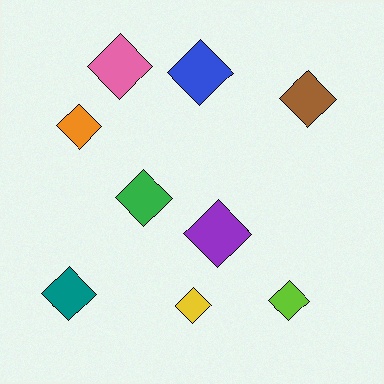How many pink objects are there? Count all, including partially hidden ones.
There is 1 pink object.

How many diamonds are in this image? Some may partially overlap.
There are 9 diamonds.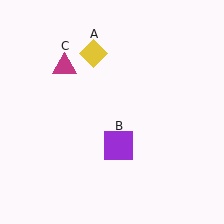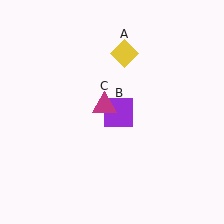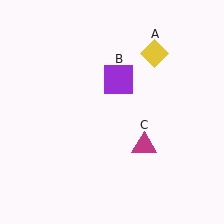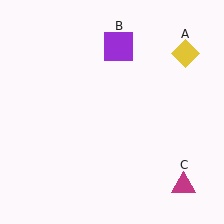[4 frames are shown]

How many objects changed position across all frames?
3 objects changed position: yellow diamond (object A), purple square (object B), magenta triangle (object C).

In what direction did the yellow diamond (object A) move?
The yellow diamond (object A) moved right.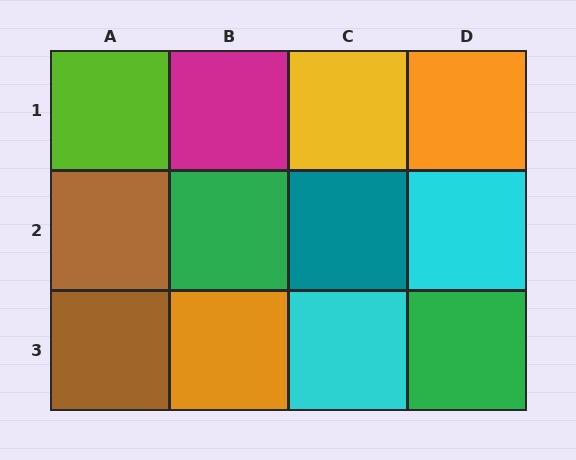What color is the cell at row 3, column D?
Green.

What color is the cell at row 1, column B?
Magenta.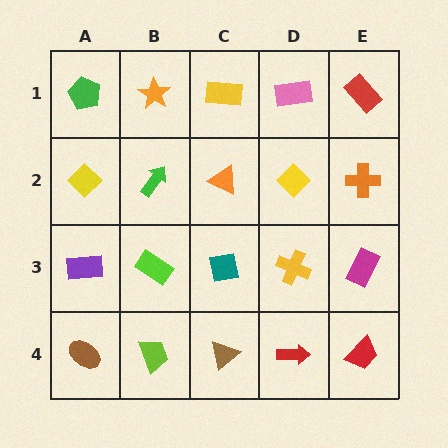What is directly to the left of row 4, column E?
A red arrow.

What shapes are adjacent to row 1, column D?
A yellow diamond (row 2, column D), a yellow rectangle (row 1, column C), a red rectangle (row 1, column E).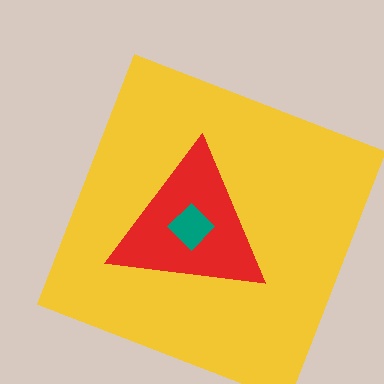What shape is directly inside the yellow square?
The red triangle.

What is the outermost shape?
The yellow square.